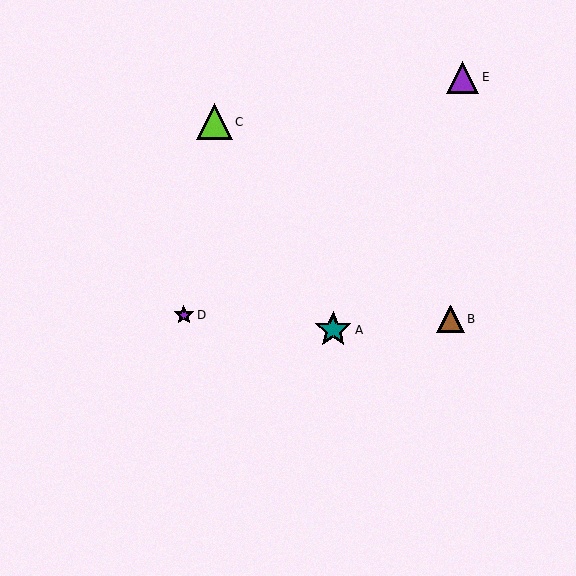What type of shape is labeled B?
Shape B is a brown triangle.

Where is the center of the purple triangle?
The center of the purple triangle is at (462, 77).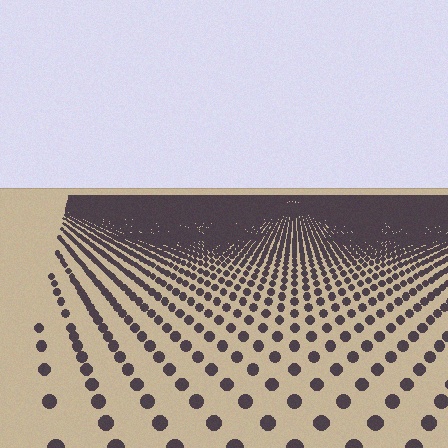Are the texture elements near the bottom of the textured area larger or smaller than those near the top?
Larger. Near the bottom, elements are closer to the viewer and appear at a bigger on-screen size.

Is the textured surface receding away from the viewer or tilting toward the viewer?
The surface is receding away from the viewer. Texture elements get smaller and denser toward the top.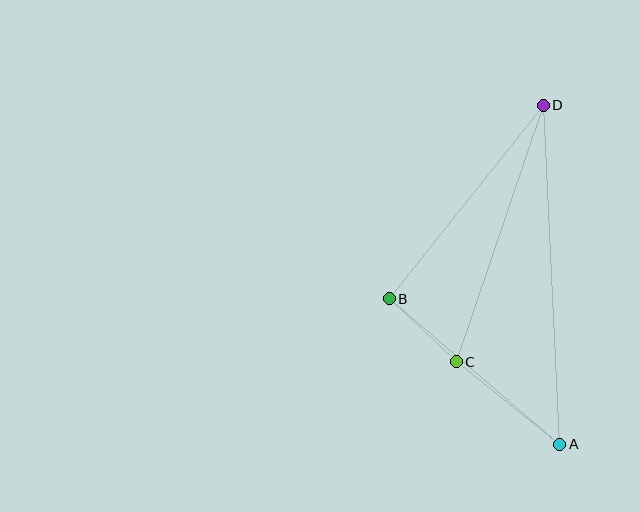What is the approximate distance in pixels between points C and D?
The distance between C and D is approximately 271 pixels.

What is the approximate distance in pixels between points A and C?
The distance between A and C is approximately 132 pixels.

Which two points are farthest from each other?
Points A and D are farthest from each other.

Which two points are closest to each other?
Points B and C are closest to each other.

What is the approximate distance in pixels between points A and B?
The distance between A and B is approximately 224 pixels.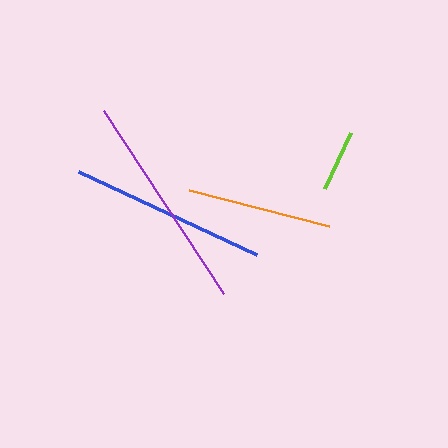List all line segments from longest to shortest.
From longest to shortest: purple, blue, orange, lime.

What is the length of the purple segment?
The purple segment is approximately 219 pixels long.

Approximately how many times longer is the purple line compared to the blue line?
The purple line is approximately 1.1 times the length of the blue line.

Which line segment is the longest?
The purple line is the longest at approximately 219 pixels.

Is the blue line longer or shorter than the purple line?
The purple line is longer than the blue line.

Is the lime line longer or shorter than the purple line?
The purple line is longer than the lime line.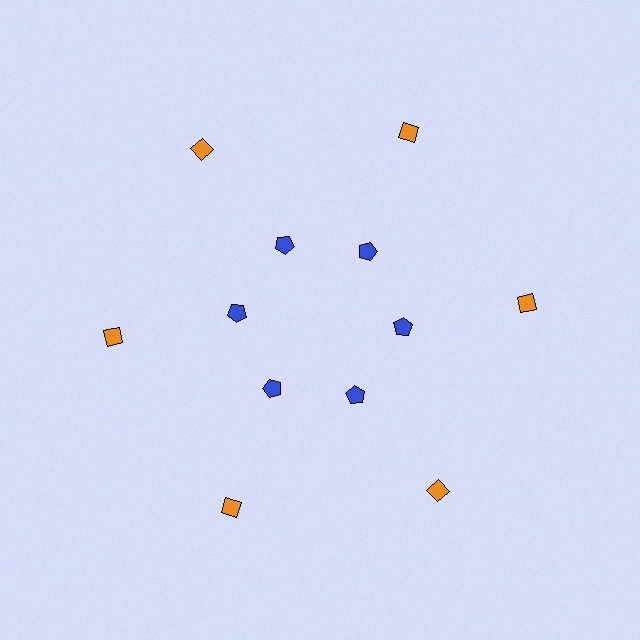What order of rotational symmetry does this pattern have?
This pattern has 6-fold rotational symmetry.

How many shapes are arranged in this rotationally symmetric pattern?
There are 12 shapes, arranged in 6 groups of 2.